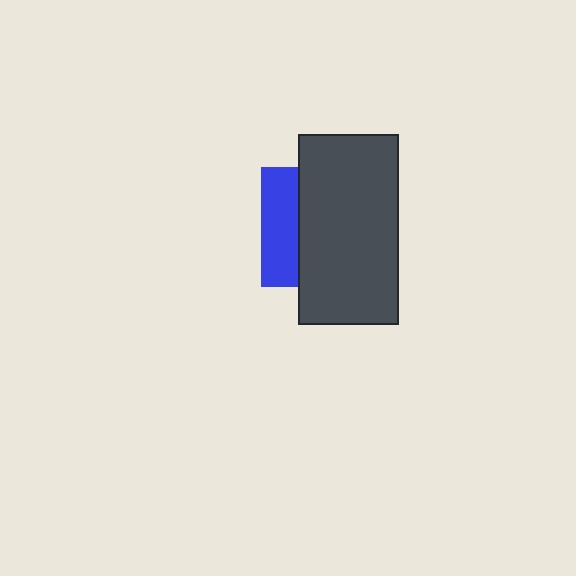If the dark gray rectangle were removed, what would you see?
You would see the complete blue square.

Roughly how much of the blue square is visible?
A small part of it is visible (roughly 30%).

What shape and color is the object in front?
The object in front is a dark gray rectangle.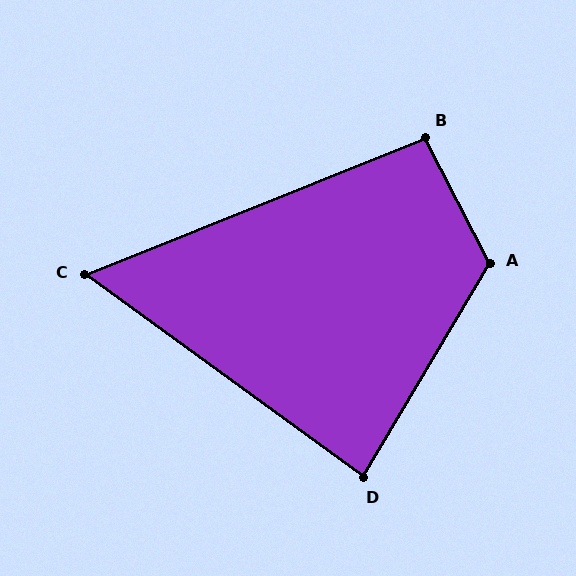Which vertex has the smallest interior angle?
C, at approximately 58 degrees.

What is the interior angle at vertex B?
Approximately 95 degrees (obtuse).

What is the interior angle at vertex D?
Approximately 85 degrees (acute).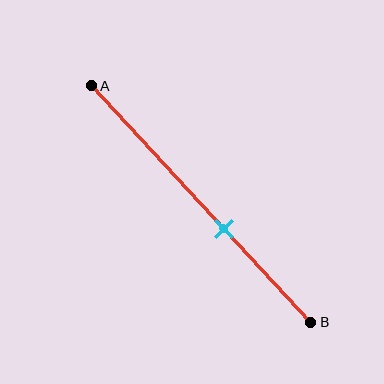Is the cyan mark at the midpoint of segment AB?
No, the mark is at about 60% from A, not at the 50% midpoint.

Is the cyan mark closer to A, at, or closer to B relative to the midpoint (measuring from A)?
The cyan mark is closer to point B than the midpoint of segment AB.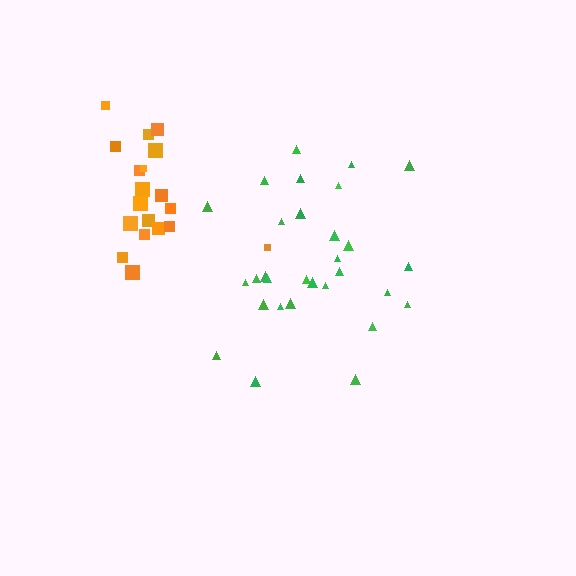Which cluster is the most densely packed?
Orange.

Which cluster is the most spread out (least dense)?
Green.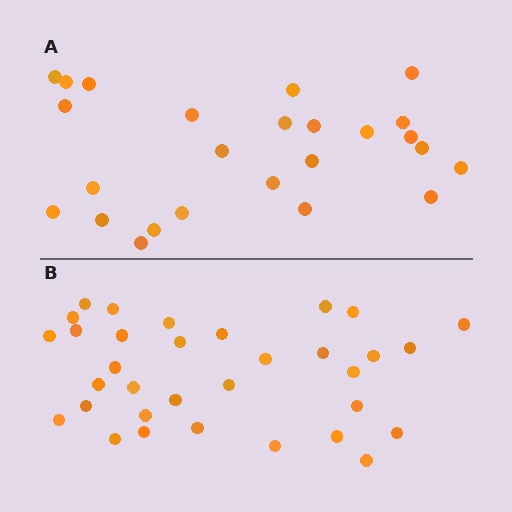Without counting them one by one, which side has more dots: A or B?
Region B (the bottom region) has more dots.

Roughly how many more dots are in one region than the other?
Region B has roughly 8 or so more dots than region A.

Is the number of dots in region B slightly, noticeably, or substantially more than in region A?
Region B has noticeably more, but not dramatically so. The ratio is roughly 1.3 to 1.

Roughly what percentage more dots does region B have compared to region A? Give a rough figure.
About 30% more.